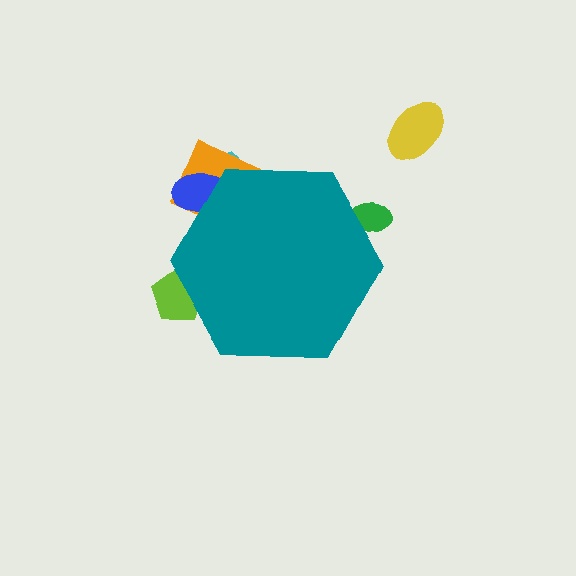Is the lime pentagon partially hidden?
Yes, the lime pentagon is partially hidden behind the teal hexagon.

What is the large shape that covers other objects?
A teal hexagon.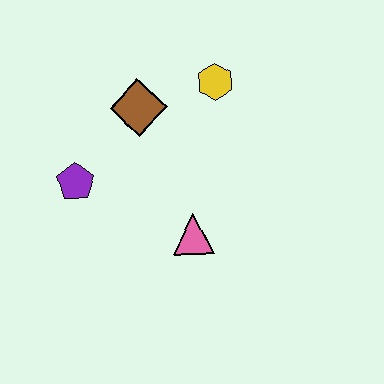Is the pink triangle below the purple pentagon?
Yes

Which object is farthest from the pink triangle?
The yellow hexagon is farthest from the pink triangle.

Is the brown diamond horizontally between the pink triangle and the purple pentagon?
Yes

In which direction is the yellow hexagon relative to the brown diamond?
The yellow hexagon is to the right of the brown diamond.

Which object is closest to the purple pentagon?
The brown diamond is closest to the purple pentagon.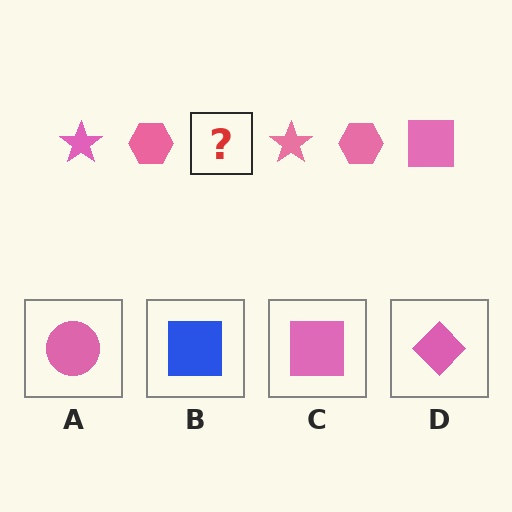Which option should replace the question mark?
Option C.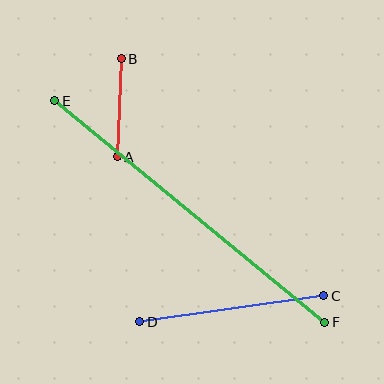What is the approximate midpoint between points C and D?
The midpoint is at approximately (232, 309) pixels.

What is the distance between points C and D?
The distance is approximately 186 pixels.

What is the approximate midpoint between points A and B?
The midpoint is at approximately (119, 108) pixels.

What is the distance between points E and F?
The distance is approximately 349 pixels.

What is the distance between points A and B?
The distance is approximately 98 pixels.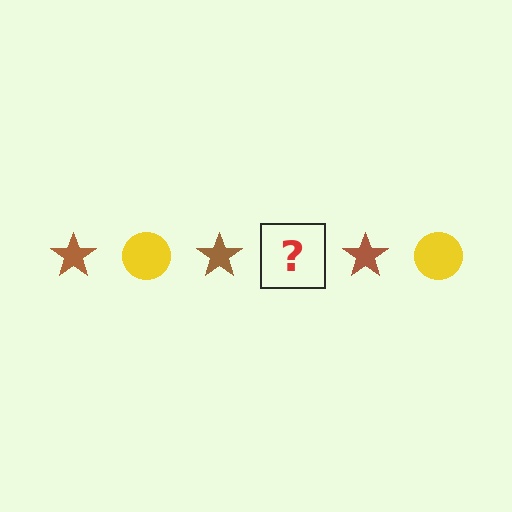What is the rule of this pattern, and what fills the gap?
The rule is that the pattern alternates between brown star and yellow circle. The gap should be filled with a yellow circle.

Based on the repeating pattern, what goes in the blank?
The blank should be a yellow circle.